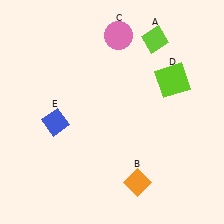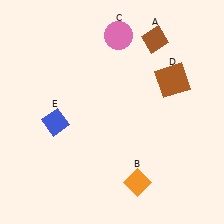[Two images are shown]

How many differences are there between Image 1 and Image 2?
There are 2 differences between the two images.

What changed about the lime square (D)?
In Image 1, D is lime. In Image 2, it changed to brown.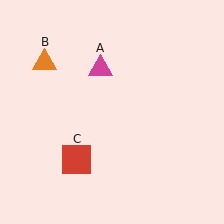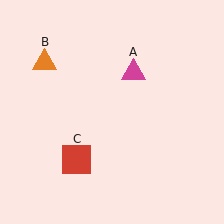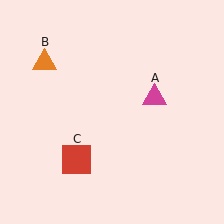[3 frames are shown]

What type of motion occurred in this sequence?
The magenta triangle (object A) rotated clockwise around the center of the scene.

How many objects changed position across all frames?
1 object changed position: magenta triangle (object A).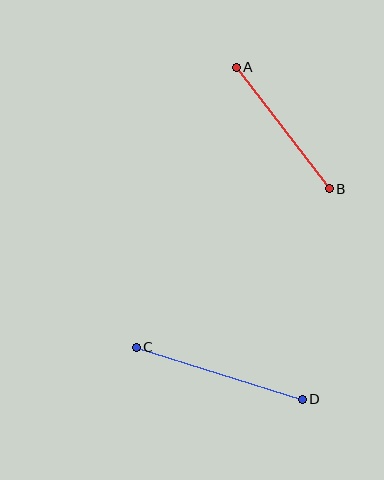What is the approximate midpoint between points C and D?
The midpoint is at approximately (219, 373) pixels.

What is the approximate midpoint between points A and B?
The midpoint is at approximately (283, 128) pixels.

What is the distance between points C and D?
The distance is approximately 174 pixels.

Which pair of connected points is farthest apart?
Points C and D are farthest apart.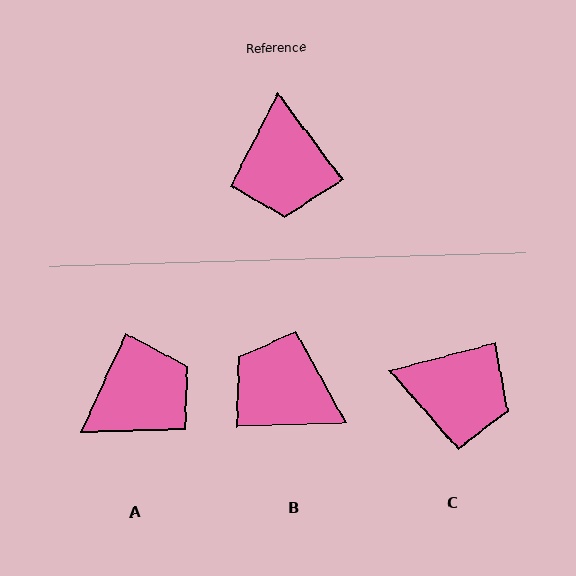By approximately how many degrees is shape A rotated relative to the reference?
Approximately 119 degrees counter-clockwise.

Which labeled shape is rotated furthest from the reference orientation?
B, about 124 degrees away.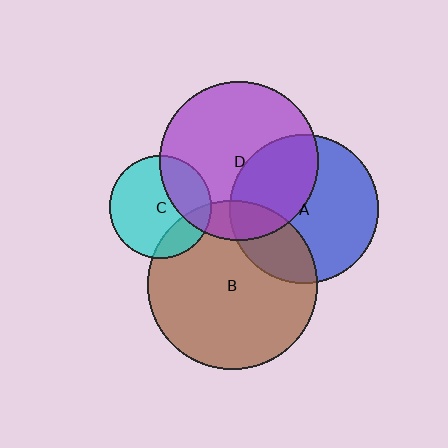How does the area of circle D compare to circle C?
Approximately 2.4 times.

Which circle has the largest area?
Circle B (brown).